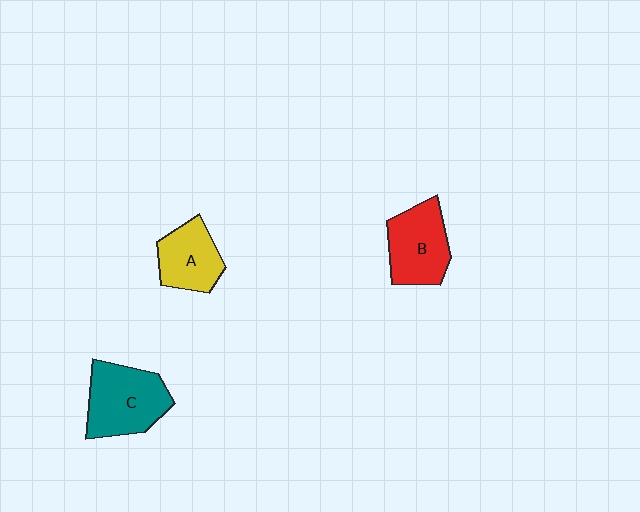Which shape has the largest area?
Shape C (teal).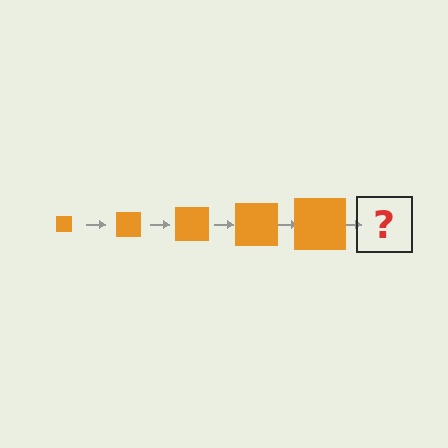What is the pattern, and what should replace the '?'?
The pattern is that the square gets progressively larger each step. The '?' should be an orange square, larger than the previous one.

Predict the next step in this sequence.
The next step is an orange square, larger than the previous one.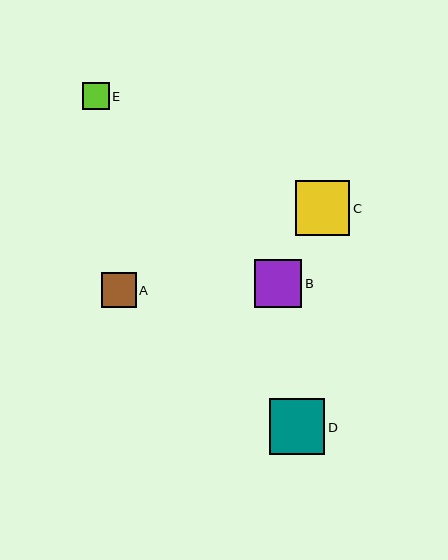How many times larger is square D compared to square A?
Square D is approximately 1.6 times the size of square A.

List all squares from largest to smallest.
From largest to smallest: D, C, B, A, E.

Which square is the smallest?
Square E is the smallest with a size of approximately 27 pixels.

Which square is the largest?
Square D is the largest with a size of approximately 55 pixels.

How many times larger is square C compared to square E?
Square C is approximately 2.0 times the size of square E.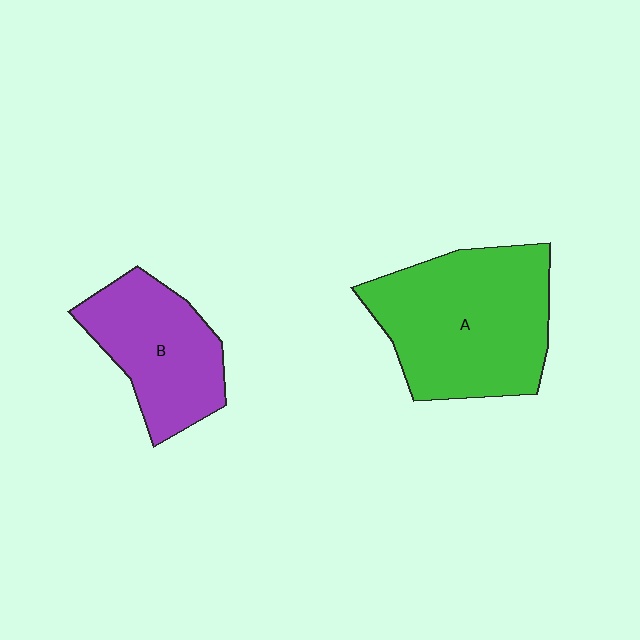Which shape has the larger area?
Shape A (green).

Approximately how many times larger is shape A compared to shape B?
Approximately 1.5 times.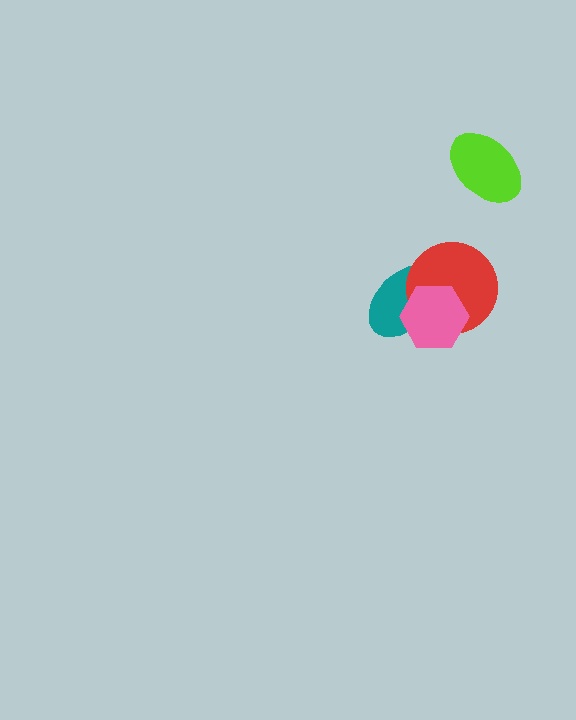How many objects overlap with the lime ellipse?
0 objects overlap with the lime ellipse.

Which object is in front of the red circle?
The pink hexagon is in front of the red circle.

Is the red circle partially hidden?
Yes, it is partially covered by another shape.